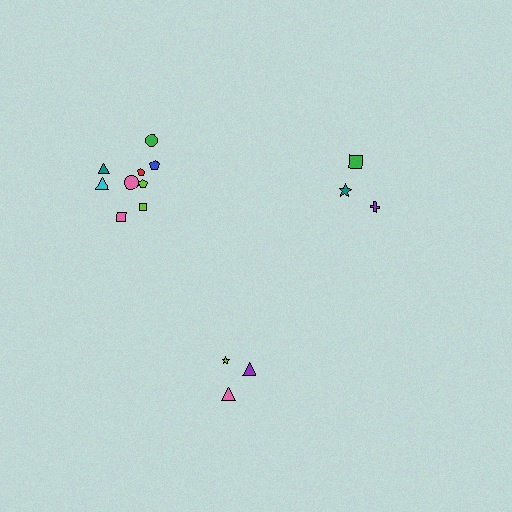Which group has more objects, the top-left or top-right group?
The top-left group.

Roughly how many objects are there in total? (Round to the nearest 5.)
Roughly 15 objects in total.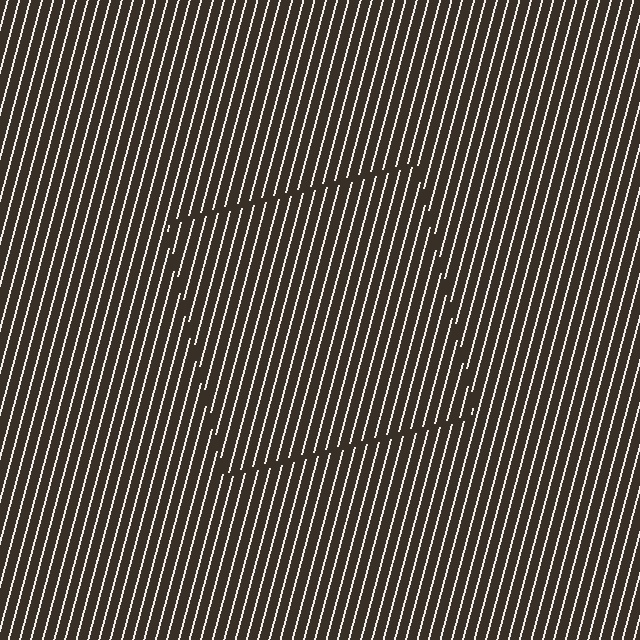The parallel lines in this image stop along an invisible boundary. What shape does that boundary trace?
An illusory square. The interior of the shape contains the same grating, shifted by half a period — the contour is defined by the phase discontinuity where line-ends from the inner and outer gratings abut.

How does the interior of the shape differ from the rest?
The interior of the shape contains the same grating, shifted by half a period — the contour is defined by the phase discontinuity where line-ends from the inner and outer gratings abut.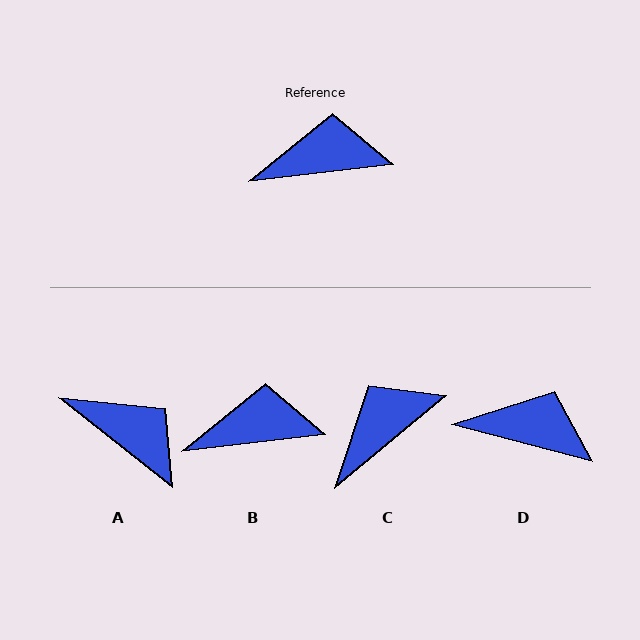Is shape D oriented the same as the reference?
No, it is off by about 21 degrees.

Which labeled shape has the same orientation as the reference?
B.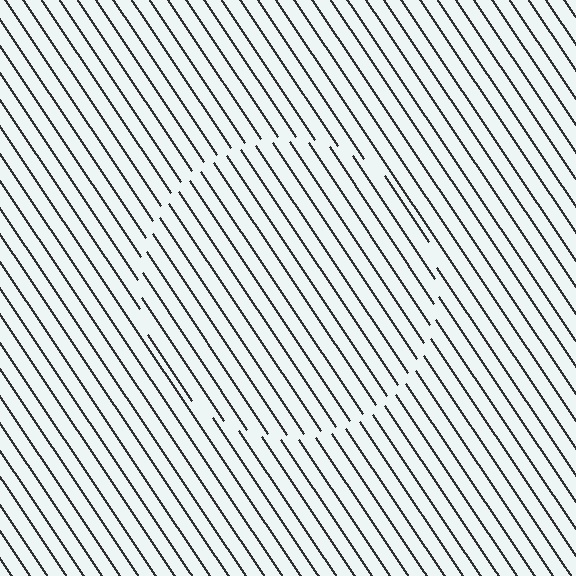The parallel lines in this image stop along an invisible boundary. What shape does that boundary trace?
An illusory circle. The interior of the shape contains the same grating, shifted by half a period — the contour is defined by the phase discontinuity where line-ends from the inner and outer gratings abut.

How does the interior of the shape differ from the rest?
The interior of the shape contains the same grating, shifted by half a period — the contour is defined by the phase discontinuity where line-ends from the inner and outer gratings abut.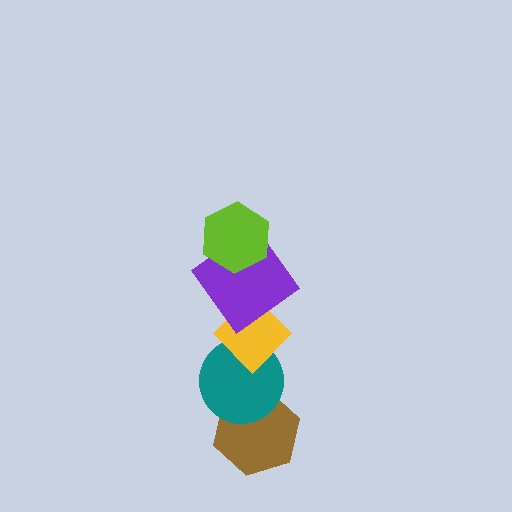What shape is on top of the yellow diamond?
The purple diamond is on top of the yellow diamond.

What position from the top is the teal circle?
The teal circle is 4th from the top.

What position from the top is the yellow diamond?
The yellow diamond is 3rd from the top.